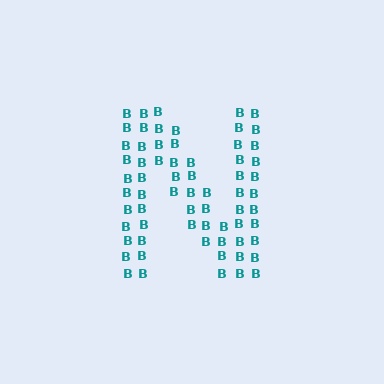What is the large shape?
The large shape is the letter N.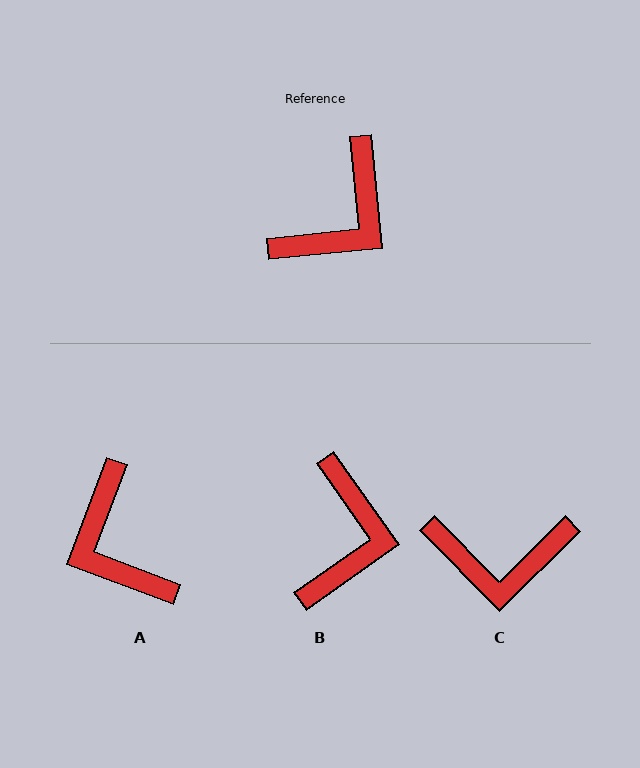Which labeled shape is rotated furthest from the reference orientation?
A, about 117 degrees away.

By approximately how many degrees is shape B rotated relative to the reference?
Approximately 29 degrees counter-clockwise.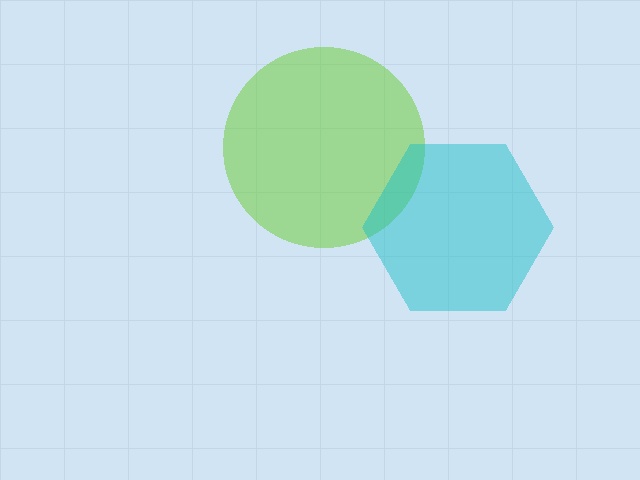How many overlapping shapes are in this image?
There are 2 overlapping shapes in the image.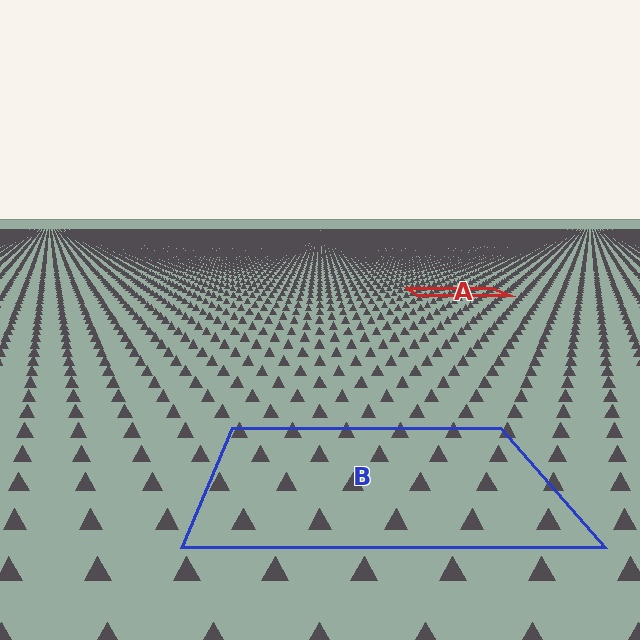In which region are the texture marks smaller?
The texture marks are smaller in region A, because it is farther away.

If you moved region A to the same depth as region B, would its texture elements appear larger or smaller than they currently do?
They would appear larger. At a closer depth, the same texture elements are projected at a bigger on-screen size.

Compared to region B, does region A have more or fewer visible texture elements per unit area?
Region A has more texture elements per unit area — they are packed more densely because it is farther away.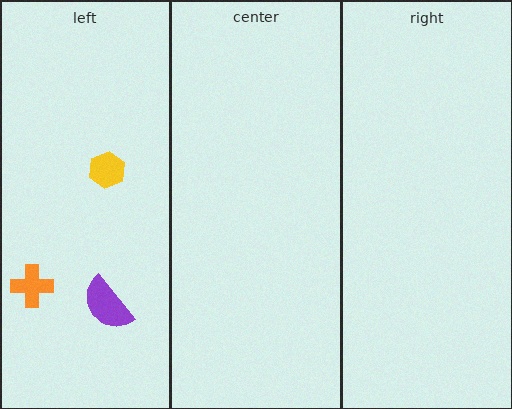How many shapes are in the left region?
3.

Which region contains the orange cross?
The left region.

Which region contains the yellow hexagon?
The left region.